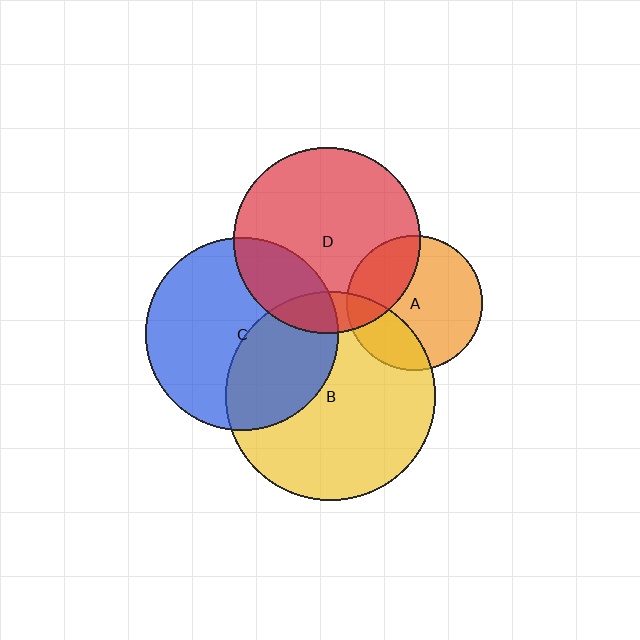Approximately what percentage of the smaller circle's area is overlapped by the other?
Approximately 30%.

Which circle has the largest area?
Circle B (yellow).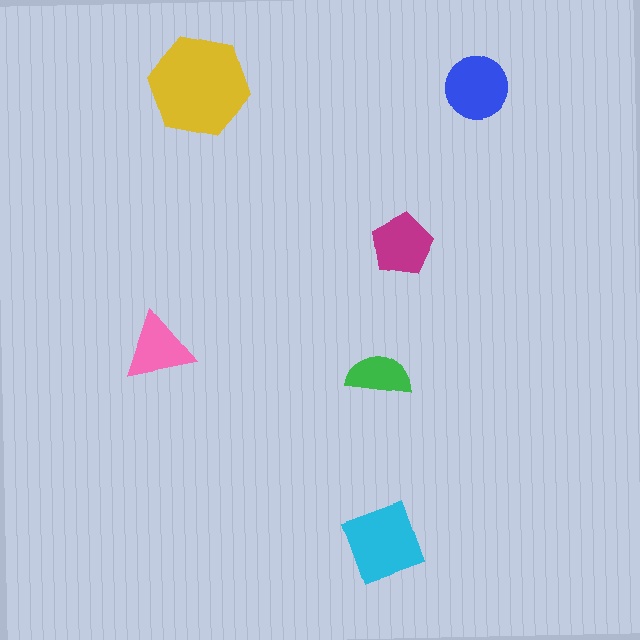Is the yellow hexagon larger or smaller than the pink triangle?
Larger.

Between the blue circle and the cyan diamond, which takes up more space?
The cyan diamond.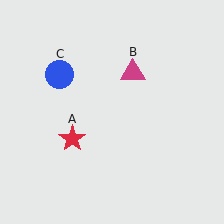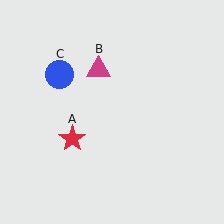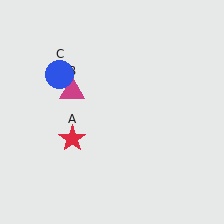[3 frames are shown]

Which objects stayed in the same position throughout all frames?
Red star (object A) and blue circle (object C) remained stationary.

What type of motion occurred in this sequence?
The magenta triangle (object B) rotated counterclockwise around the center of the scene.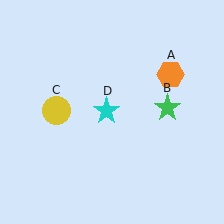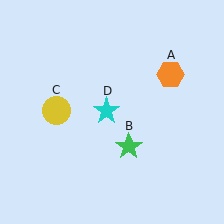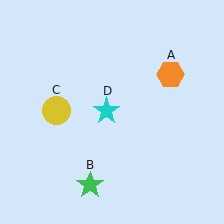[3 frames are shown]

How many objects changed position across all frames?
1 object changed position: green star (object B).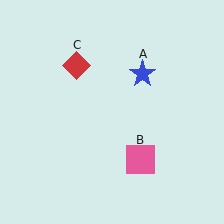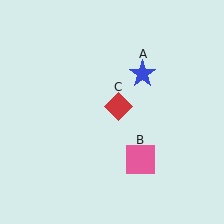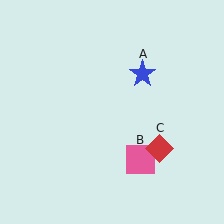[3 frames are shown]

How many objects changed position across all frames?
1 object changed position: red diamond (object C).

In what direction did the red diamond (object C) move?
The red diamond (object C) moved down and to the right.